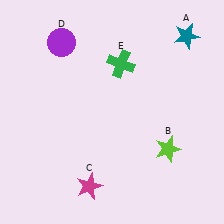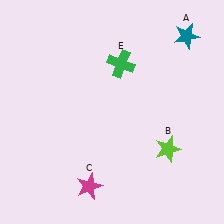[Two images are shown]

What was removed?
The purple circle (D) was removed in Image 2.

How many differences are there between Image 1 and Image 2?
There is 1 difference between the two images.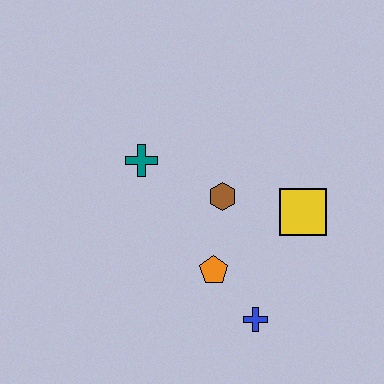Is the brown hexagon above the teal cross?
No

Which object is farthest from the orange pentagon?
The teal cross is farthest from the orange pentagon.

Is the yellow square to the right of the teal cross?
Yes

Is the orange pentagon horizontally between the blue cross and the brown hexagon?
No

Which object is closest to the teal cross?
The brown hexagon is closest to the teal cross.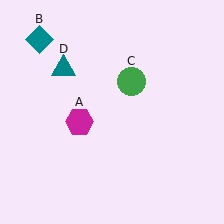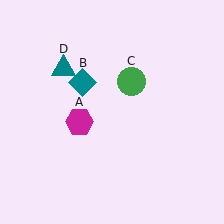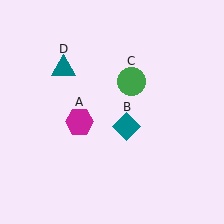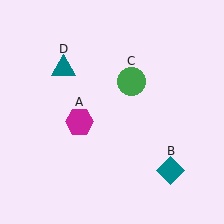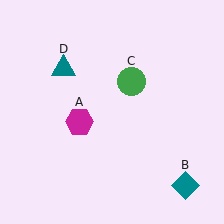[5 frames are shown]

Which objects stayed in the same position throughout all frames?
Magenta hexagon (object A) and green circle (object C) and teal triangle (object D) remained stationary.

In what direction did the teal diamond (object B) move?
The teal diamond (object B) moved down and to the right.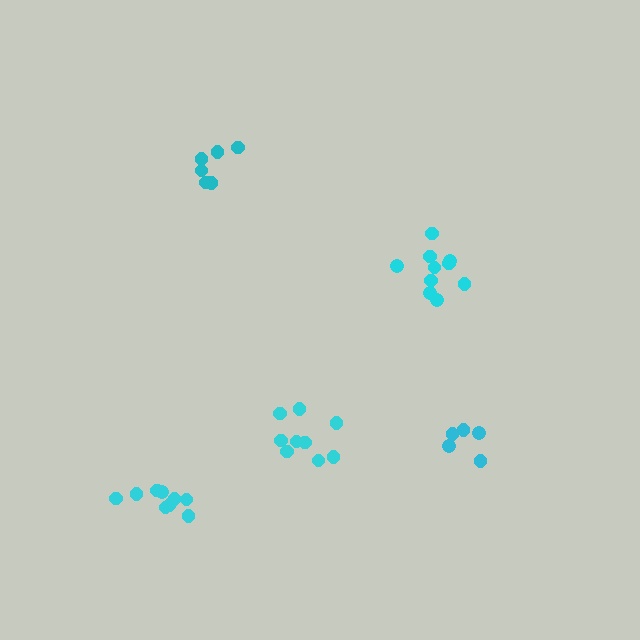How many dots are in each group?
Group 1: 5 dots, Group 2: 6 dots, Group 3: 9 dots, Group 4: 10 dots, Group 5: 9 dots (39 total).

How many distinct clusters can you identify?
There are 5 distinct clusters.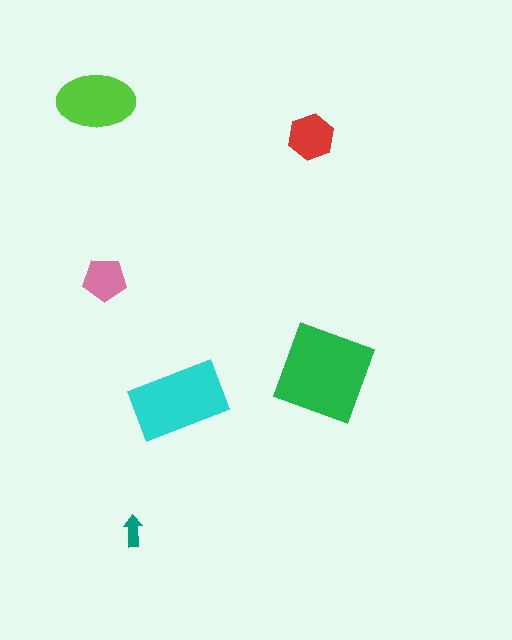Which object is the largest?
The green diamond.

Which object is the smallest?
The teal arrow.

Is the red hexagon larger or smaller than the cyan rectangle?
Smaller.